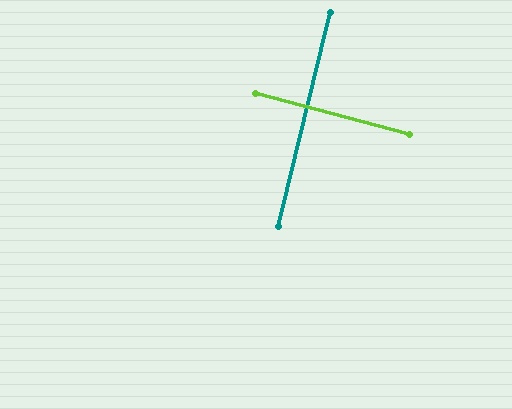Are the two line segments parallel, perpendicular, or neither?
Perpendicular — they meet at approximately 89°.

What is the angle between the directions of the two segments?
Approximately 89 degrees.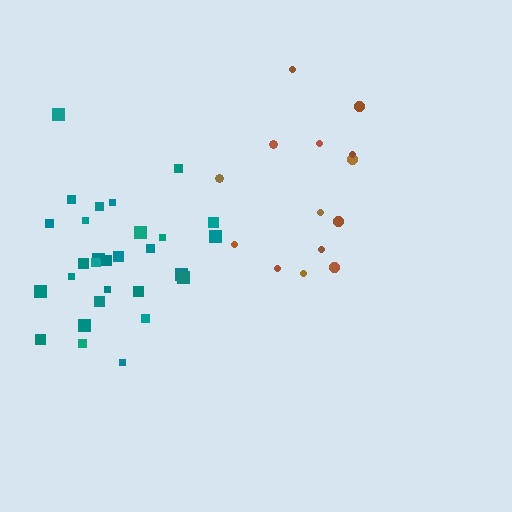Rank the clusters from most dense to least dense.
teal, brown.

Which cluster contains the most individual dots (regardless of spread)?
Teal (30).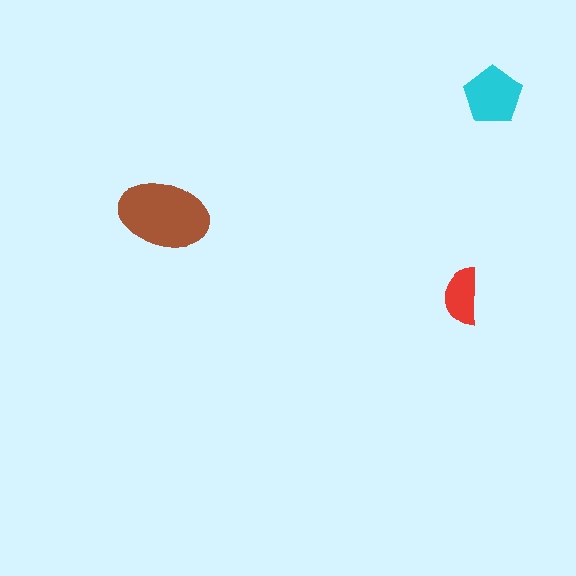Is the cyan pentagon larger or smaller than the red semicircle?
Larger.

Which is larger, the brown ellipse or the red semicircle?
The brown ellipse.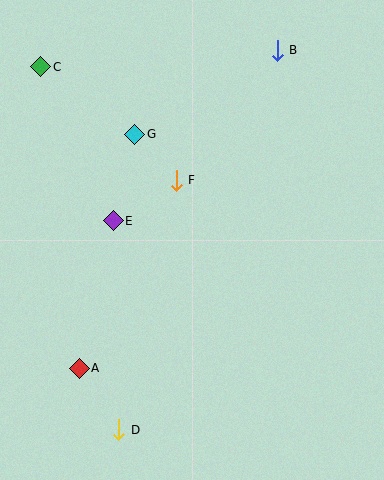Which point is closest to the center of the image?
Point F at (176, 180) is closest to the center.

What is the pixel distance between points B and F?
The distance between B and F is 165 pixels.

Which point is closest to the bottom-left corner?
Point D is closest to the bottom-left corner.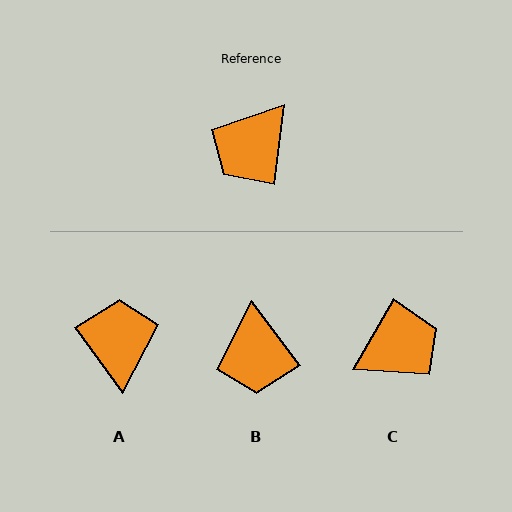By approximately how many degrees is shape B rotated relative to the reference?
Approximately 44 degrees counter-clockwise.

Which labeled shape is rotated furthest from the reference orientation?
C, about 157 degrees away.